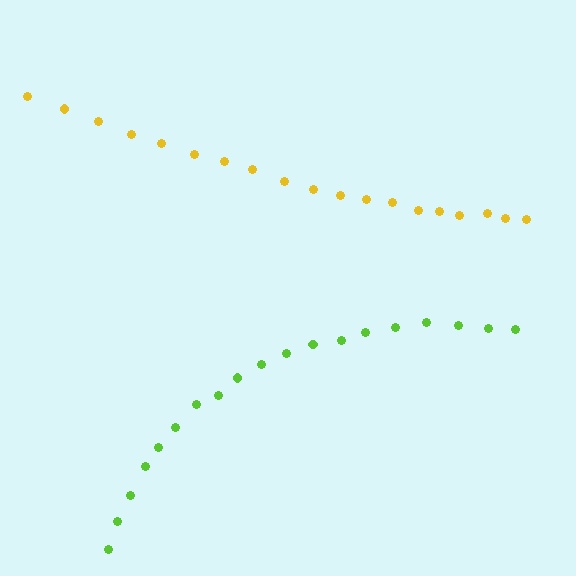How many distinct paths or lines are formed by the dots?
There are 2 distinct paths.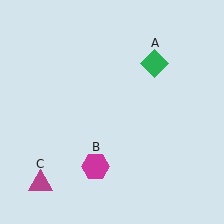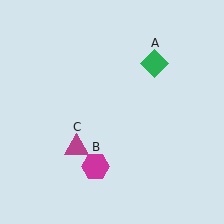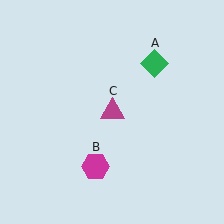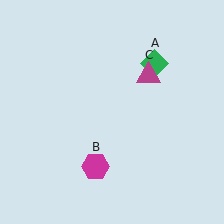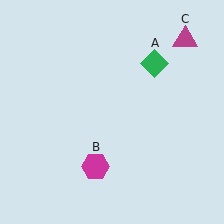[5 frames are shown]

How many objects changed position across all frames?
1 object changed position: magenta triangle (object C).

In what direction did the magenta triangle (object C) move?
The magenta triangle (object C) moved up and to the right.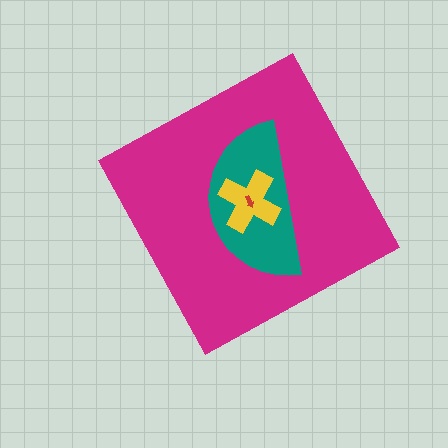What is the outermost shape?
The magenta diamond.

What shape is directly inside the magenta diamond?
The teal semicircle.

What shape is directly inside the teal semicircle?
The yellow cross.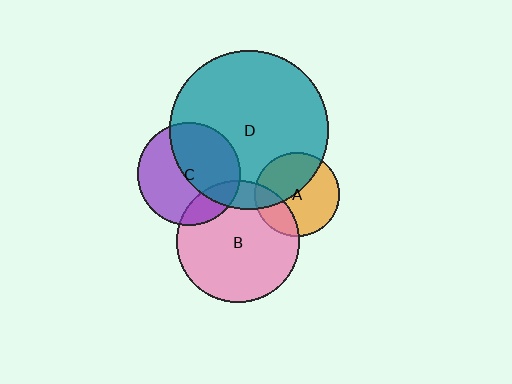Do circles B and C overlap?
Yes.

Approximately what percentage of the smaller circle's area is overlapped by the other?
Approximately 20%.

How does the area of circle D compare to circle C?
Approximately 2.4 times.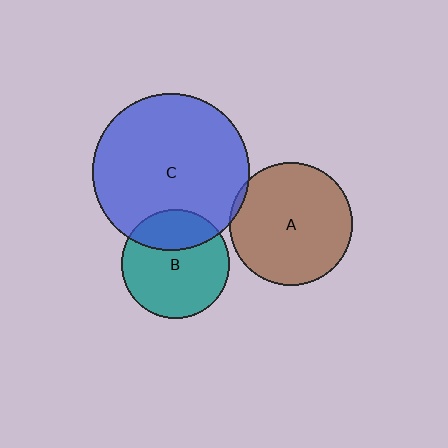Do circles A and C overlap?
Yes.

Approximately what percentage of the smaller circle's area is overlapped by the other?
Approximately 5%.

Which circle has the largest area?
Circle C (blue).